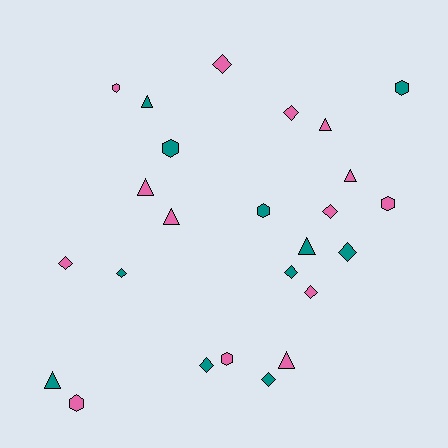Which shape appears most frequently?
Diamond, with 10 objects.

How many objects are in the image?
There are 25 objects.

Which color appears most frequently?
Pink, with 14 objects.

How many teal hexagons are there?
There are 3 teal hexagons.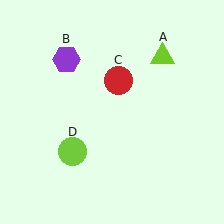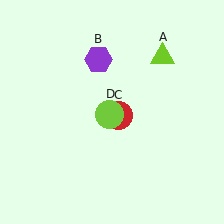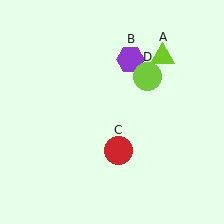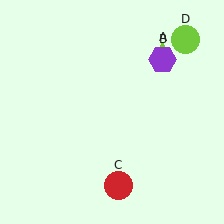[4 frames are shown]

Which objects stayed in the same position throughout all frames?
Lime triangle (object A) remained stationary.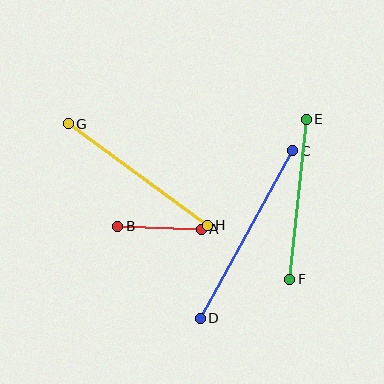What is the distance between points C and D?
The distance is approximately 191 pixels.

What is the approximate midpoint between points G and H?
The midpoint is at approximately (138, 174) pixels.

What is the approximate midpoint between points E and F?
The midpoint is at approximately (298, 199) pixels.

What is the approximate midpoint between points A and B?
The midpoint is at approximately (160, 228) pixels.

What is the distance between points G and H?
The distance is approximately 172 pixels.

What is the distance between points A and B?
The distance is approximately 84 pixels.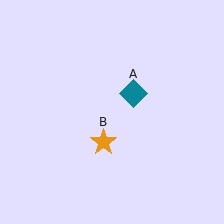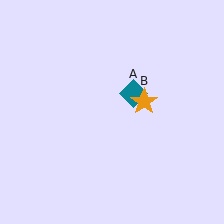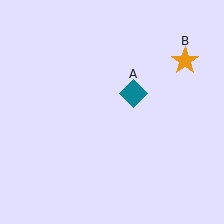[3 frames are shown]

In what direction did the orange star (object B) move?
The orange star (object B) moved up and to the right.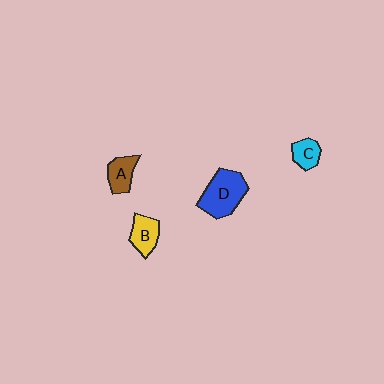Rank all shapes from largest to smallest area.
From largest to smallest: D (blue), B (yellow), A (brown), C (cyan).